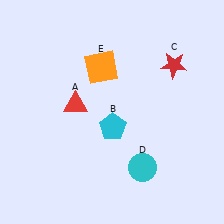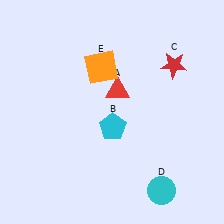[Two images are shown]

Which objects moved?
The objects that moved are: the red triangle (A), the cyan circle (D).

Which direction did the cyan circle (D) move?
The cyan circle (D) moved down.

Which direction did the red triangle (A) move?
The red triangle (A) moved right.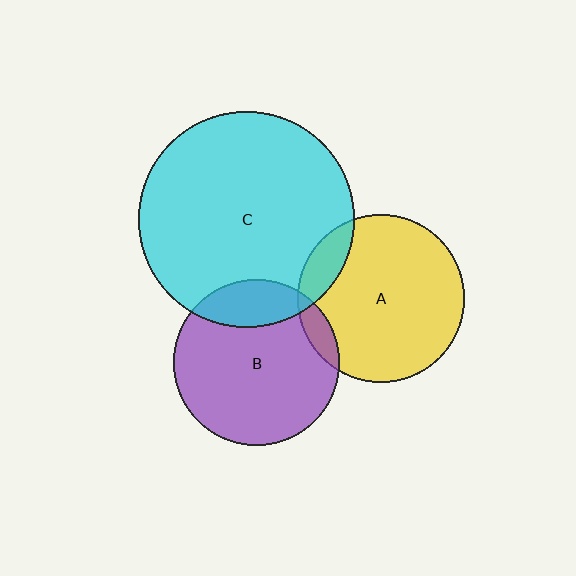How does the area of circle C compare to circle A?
Approximately 1.7 times.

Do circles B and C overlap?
Yes.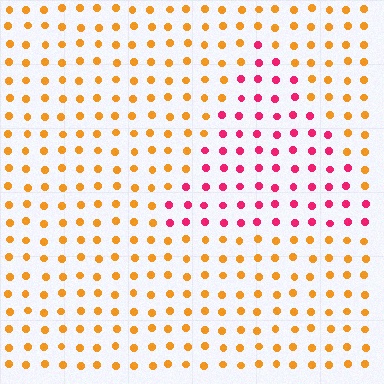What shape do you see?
I see a triangle.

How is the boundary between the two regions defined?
The boundary is defined purely by a slight shift in hue (about 58 degrees). Spacing, size, and orientation are identical on both sides.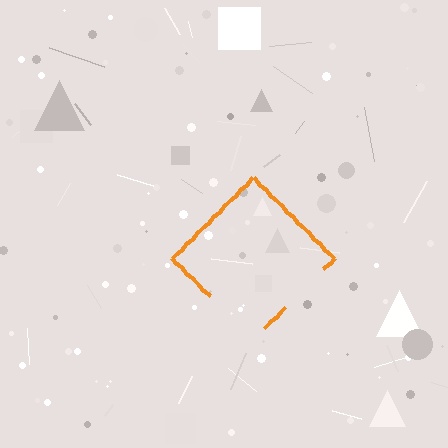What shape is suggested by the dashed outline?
The dashed outline suggests a diamond.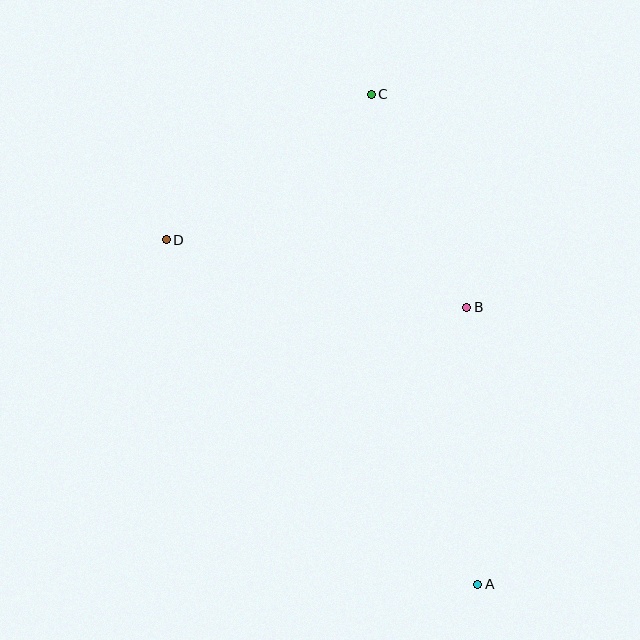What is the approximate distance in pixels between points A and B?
The distance between A and B is approximately 277 pixels.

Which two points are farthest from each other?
Points A and C are farthest from each other.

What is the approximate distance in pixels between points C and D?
The distance between C and D is approximately 251 pixels.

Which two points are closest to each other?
Points B and C are closest to each other.